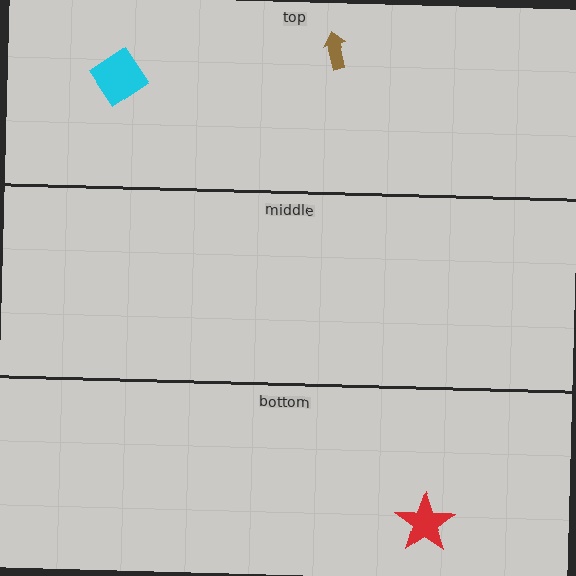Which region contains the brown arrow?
The top region.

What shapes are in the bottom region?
The red star.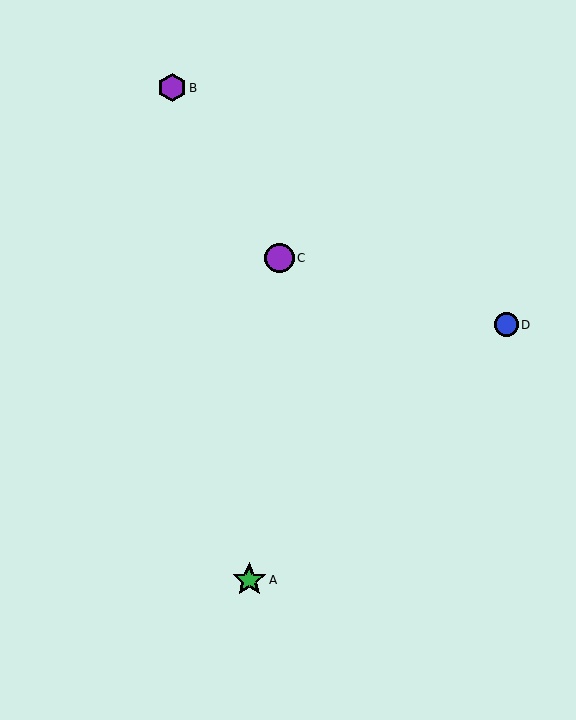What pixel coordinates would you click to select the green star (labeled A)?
Click at (249, 580) to select the green star A.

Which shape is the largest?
The green star (labeled A) is the largest.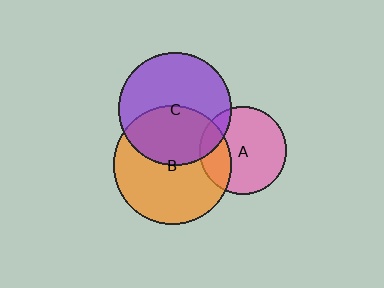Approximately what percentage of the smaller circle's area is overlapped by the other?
Approximately 15%.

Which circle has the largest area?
Circle B (orange).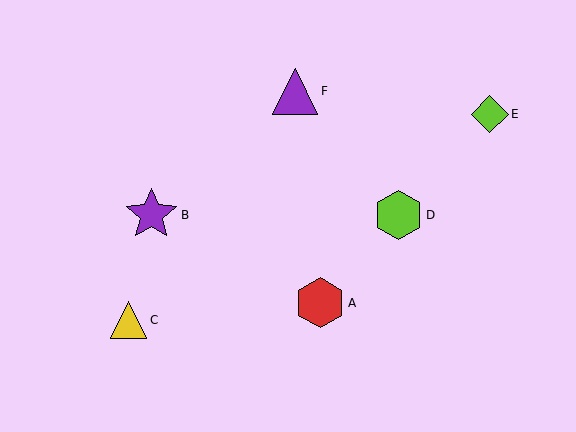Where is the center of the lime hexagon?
The center of the lime hexagon is at (398, 215).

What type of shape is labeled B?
Shape B is a purple star.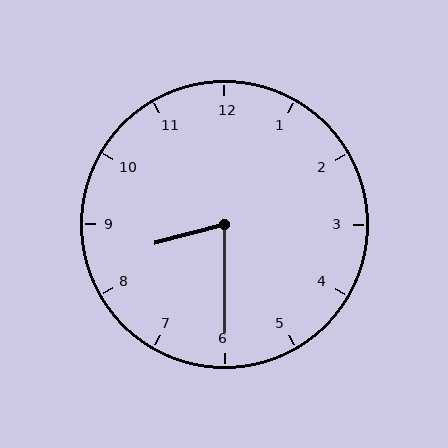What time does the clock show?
8:30.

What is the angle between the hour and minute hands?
Approximately 75 degrees.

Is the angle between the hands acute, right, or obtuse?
It is acute.